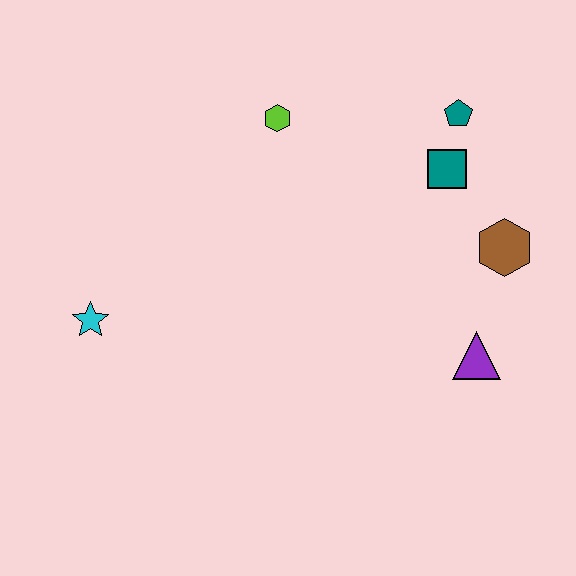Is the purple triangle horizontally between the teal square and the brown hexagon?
Yes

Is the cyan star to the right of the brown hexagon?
No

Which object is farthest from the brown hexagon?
The cyan star is farthest from the brown hexagon.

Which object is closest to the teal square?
The teal pentagon is closest to the teal square.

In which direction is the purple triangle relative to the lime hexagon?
The purple triangle is below the lime hexagon.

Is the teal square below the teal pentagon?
Yes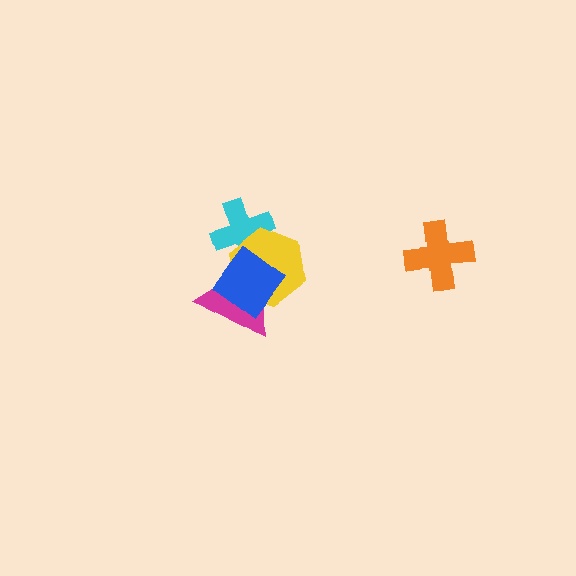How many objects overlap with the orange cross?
0 objects overlap with the orange cross.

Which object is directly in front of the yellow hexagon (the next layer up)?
The magenta triangle is directly in front of the yellow hexagon.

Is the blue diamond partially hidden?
No, no other shape covers it.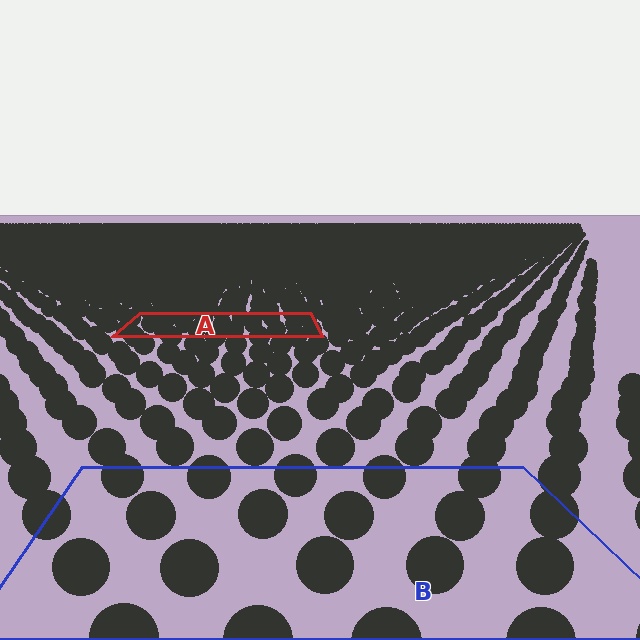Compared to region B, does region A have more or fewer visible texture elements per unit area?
Region A has more texture elements per unit area — they are packed more densely because it is farther away.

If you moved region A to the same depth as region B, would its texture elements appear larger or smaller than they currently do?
They would appear larger. At a closer depth, the same texture elements are projected at a bigger on-screen size.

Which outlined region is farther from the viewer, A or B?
Region A is farther from the viewer — the texture elements inside it appear smaller and more densely packed.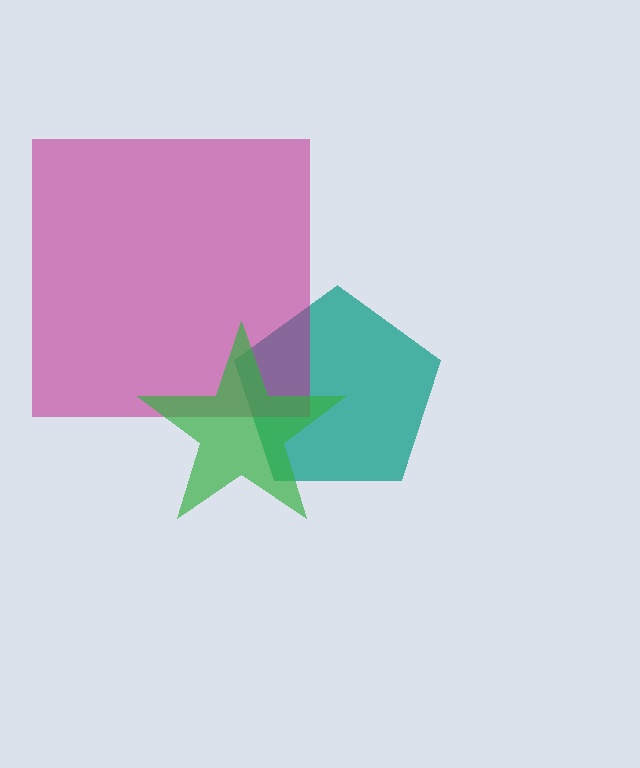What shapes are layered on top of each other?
The layered shapes are: a teal pentagon, a magenta square, a green star.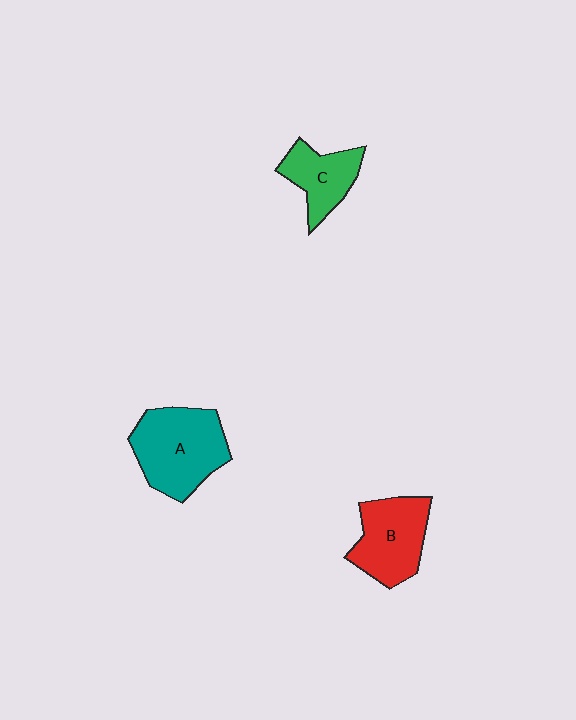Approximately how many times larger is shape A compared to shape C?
Approximately 1.7 times.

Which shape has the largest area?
Shape A (teal).